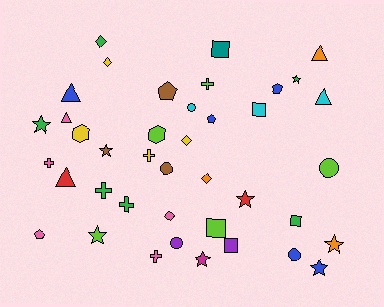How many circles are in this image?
There are 6 circles.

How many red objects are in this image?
There are 2 red objects.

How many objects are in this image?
There are 40 objects.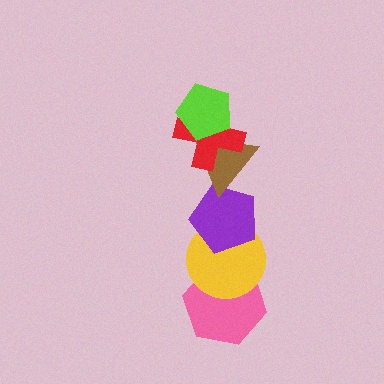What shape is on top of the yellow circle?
The purple pentagon is on top of the yellow circle.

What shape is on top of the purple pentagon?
The brown triangle is on top of the purple pentagon.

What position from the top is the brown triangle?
The brown triangle is 3rd from the top.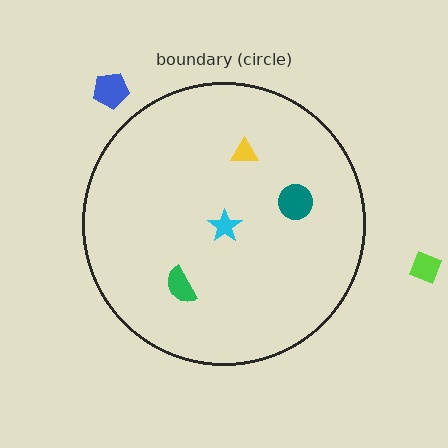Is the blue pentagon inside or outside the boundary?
Outside.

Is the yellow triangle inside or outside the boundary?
Inside.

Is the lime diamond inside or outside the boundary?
Outside.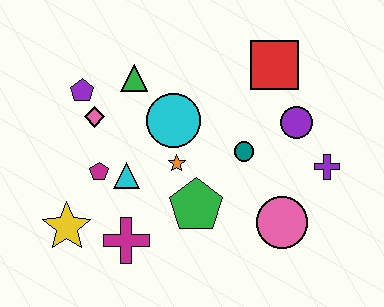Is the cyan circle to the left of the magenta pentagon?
No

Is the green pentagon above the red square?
No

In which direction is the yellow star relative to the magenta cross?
The yellow star is to the left of the magenta cross.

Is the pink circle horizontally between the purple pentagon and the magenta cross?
No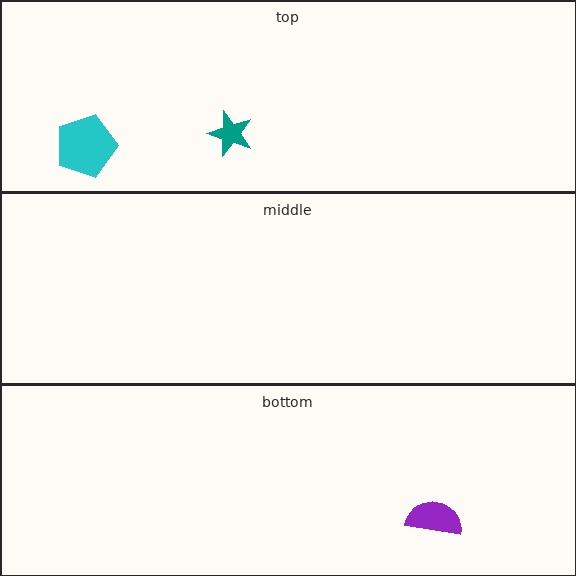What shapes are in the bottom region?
The purple semicircle.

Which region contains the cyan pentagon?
The top region.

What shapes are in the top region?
The teal star, the cyan pentagon.